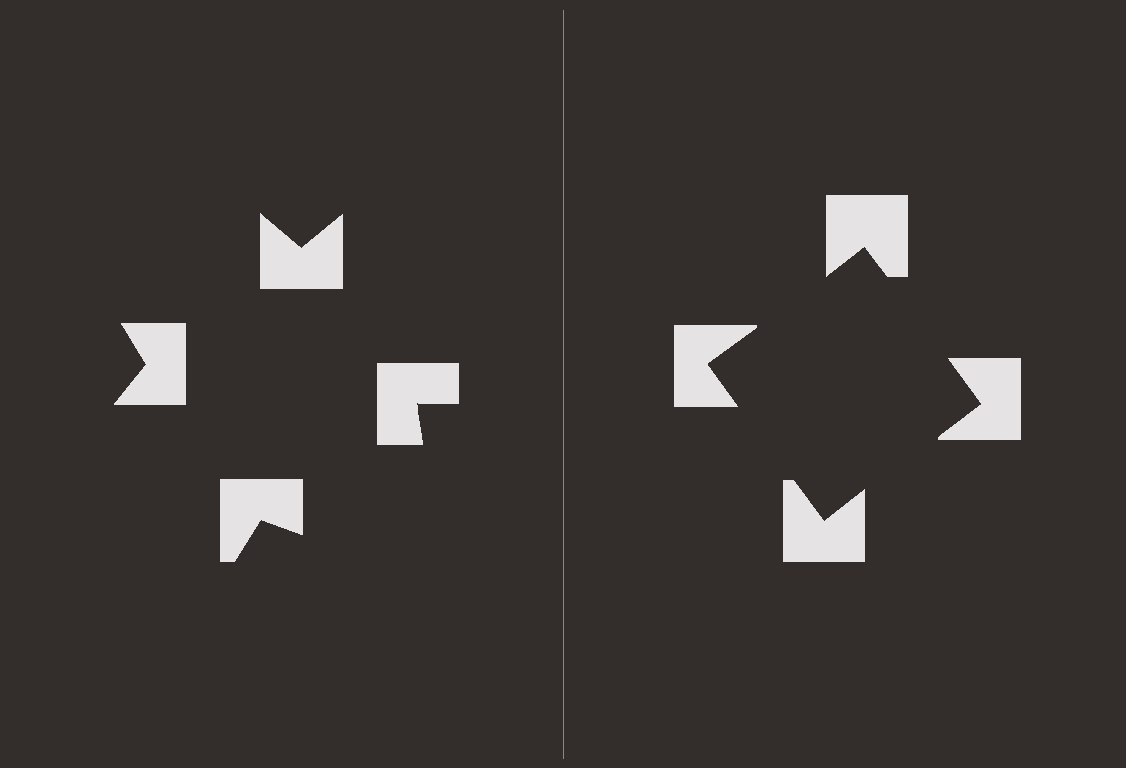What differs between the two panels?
The notched squares are positioned identically on both sides; only the wedge orientations differ. On the right they align to a square; on the left they are misaligned.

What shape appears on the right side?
An illusory square.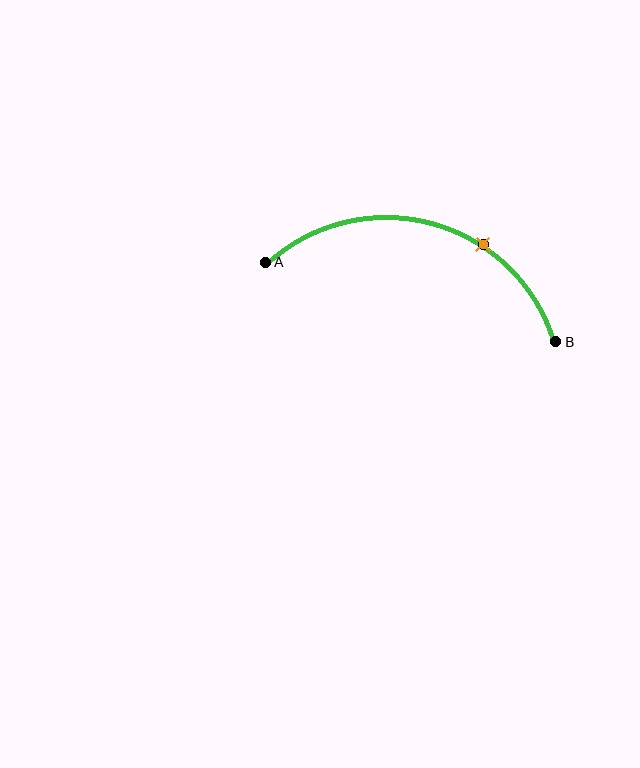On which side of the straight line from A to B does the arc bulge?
The arc bulges above the straight line connecting A and B.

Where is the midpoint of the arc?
The arc midpoint is the point on the curve farthest from the straight line joining A and B. It sits above that line.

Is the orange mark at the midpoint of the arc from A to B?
No. The orange mark lies on the arc but is closer to endpoint B. The arc midpoint would be at the point on the curve equidistant along the arc from both A and B.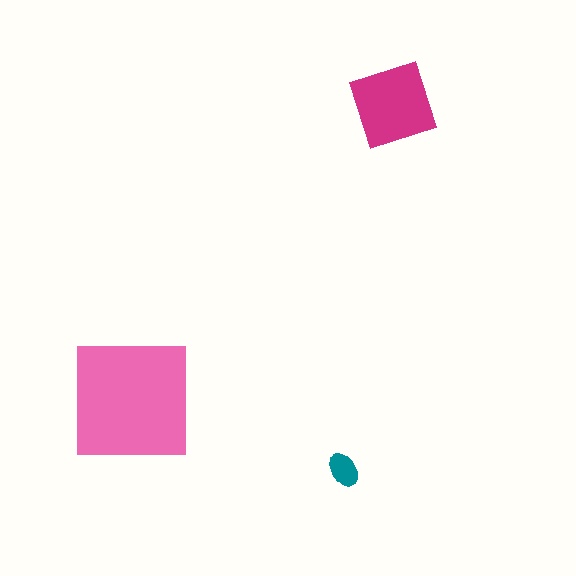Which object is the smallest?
The teal ellipse.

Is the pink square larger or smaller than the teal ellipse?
Larger.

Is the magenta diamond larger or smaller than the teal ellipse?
Larger.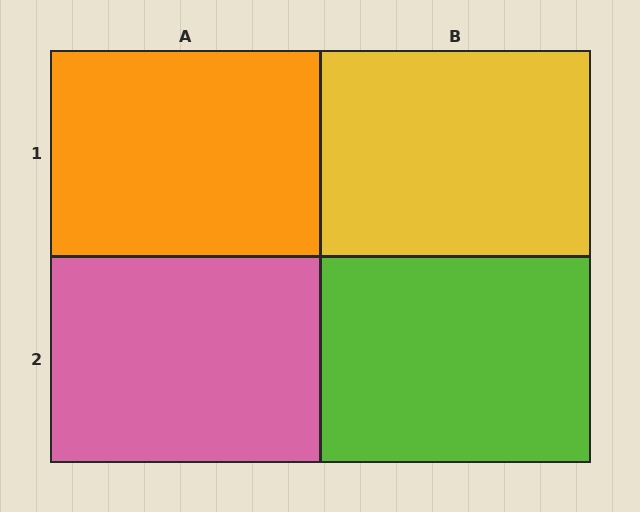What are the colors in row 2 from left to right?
Pink, lime.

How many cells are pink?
1 cell is pink.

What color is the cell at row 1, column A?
Orange.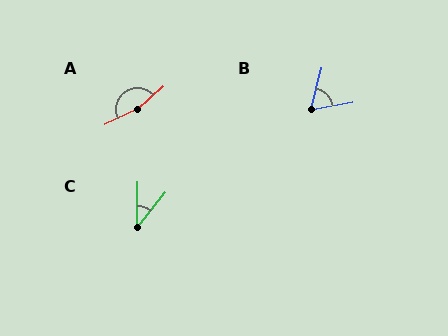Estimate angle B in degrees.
Approximately 65 degrees.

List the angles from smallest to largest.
C (39°), B (65°), A (164°).